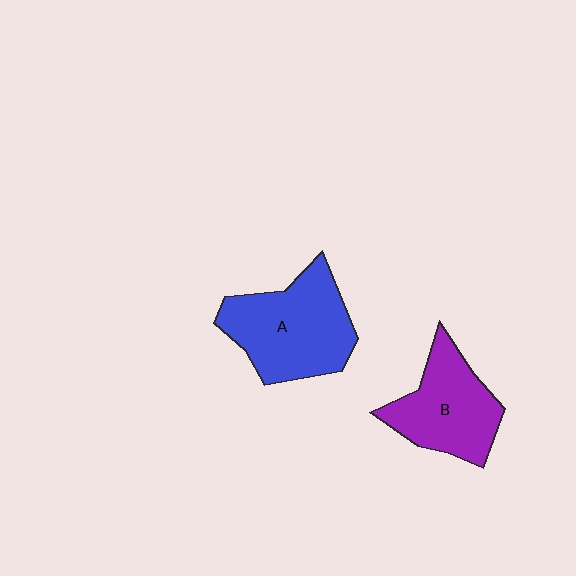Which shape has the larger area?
Shape A (blue).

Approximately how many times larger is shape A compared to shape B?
Approximately 1.2 times.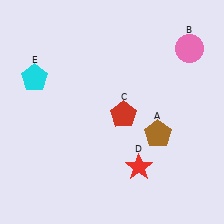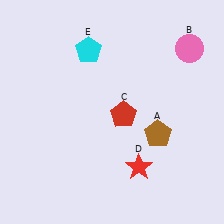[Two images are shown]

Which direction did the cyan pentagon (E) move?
The cyan pentagon (E) moved right.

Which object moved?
The cyan pentagon (E) moved right.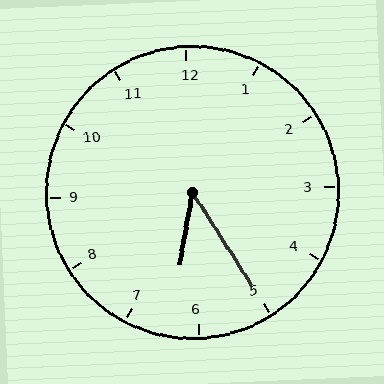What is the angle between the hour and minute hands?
Approximately 42 degrees.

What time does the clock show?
6:25.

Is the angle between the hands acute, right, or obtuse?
It is acute.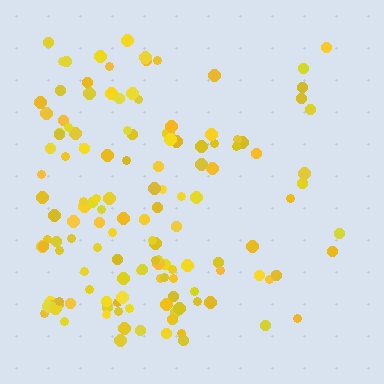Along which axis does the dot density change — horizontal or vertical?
Horizontal.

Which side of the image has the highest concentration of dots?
The left.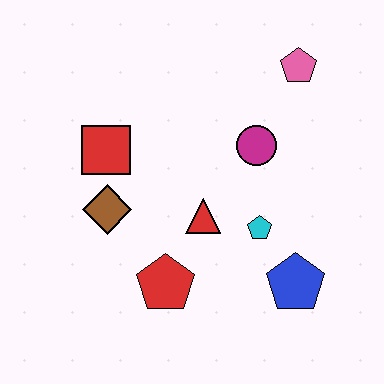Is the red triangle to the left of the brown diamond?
No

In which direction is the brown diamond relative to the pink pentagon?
The brown diamond is to the left of the pink pentagon.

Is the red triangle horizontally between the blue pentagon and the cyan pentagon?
No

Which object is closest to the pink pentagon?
The magenta circle is closest to the pink pentagon.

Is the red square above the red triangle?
Yes